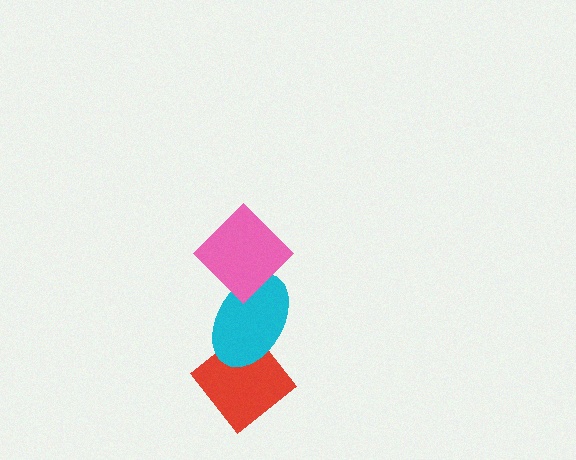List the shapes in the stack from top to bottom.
From top to bottom: the pink diamond, the cyan ellipse, the red diamond.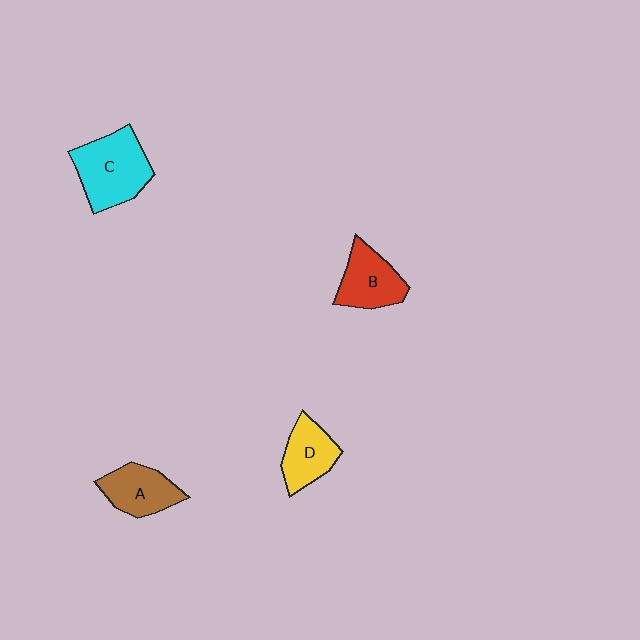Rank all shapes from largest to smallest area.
From largest to smallest: C (cyan), B (red), A (brown), D (yellow).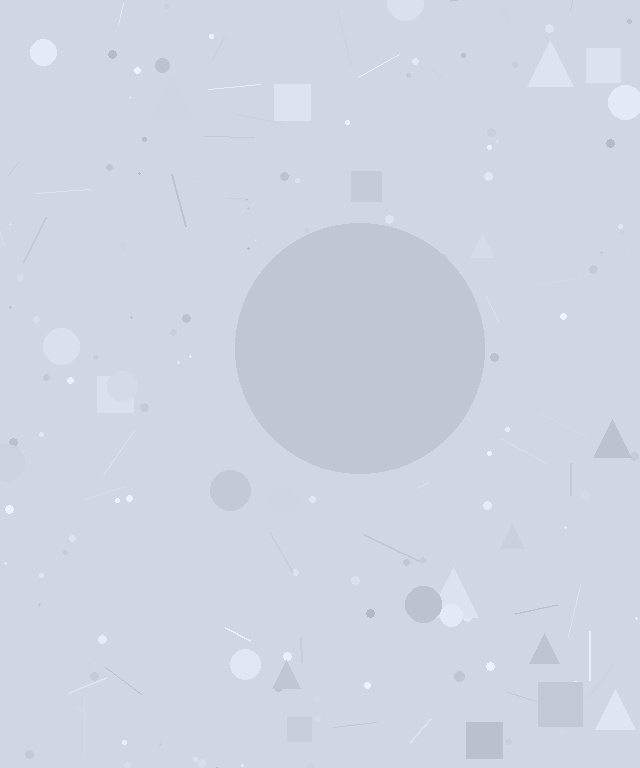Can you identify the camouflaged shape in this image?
The camouflaged shape is a circle.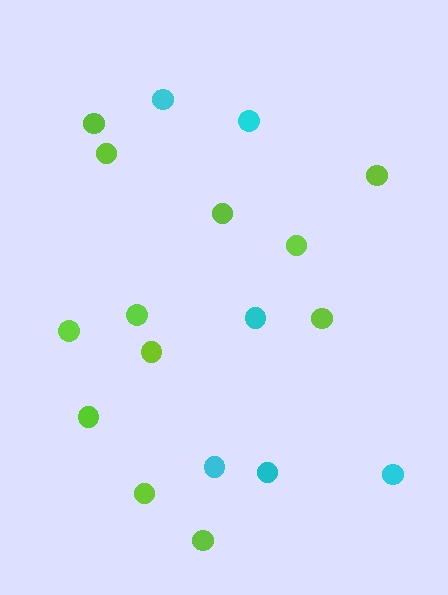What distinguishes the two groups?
There are 2 groups: one group of lime circles (12) and one group of cyan circles (6).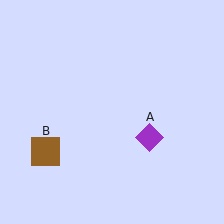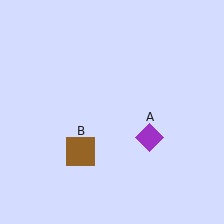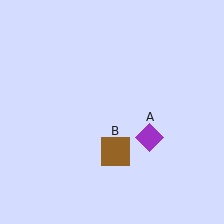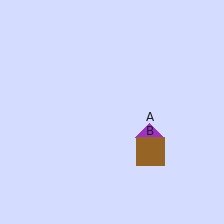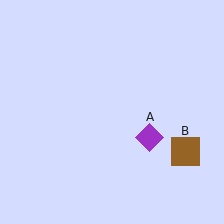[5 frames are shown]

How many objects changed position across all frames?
1 object changed position: brown square (object B).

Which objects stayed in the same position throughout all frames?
Purple diamond (object A) remained stationary.